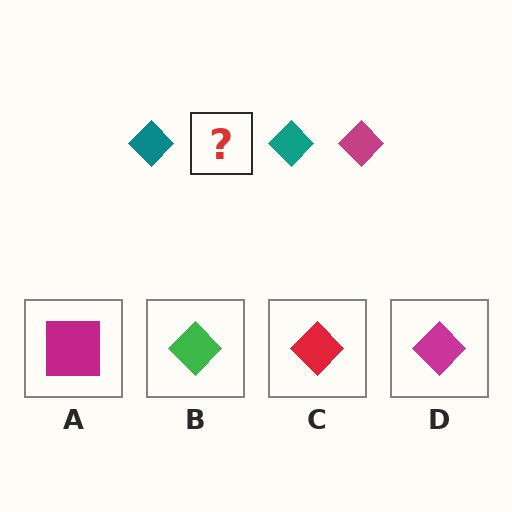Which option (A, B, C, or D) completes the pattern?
D.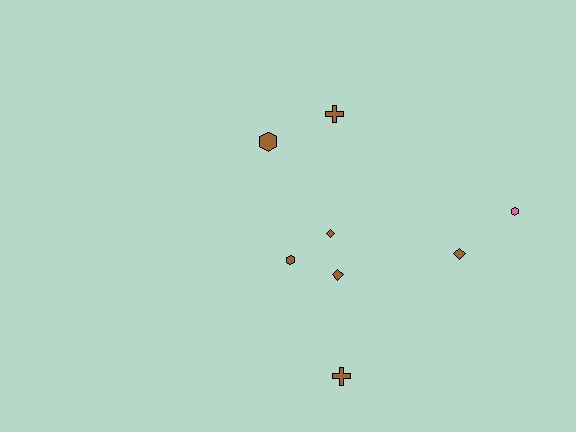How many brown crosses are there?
There are 2 brown crosses.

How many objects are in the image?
There are 8 objects.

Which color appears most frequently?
Brown, with 7 objects.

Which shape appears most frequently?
Diamond, with 3 objects.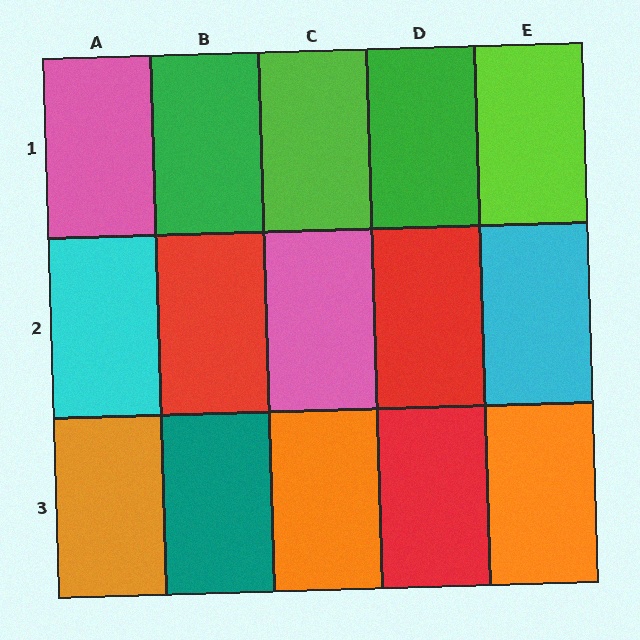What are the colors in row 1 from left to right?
Pink, green, lime, green, lime.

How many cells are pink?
2 cells are pink.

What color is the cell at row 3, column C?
Orange.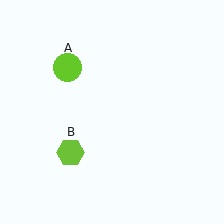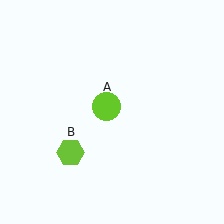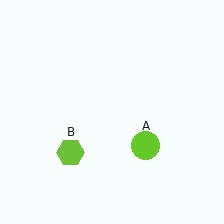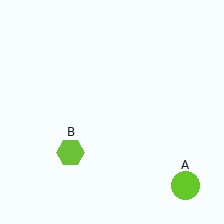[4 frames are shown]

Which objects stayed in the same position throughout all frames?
Lime hexagon (object B) remained stationary.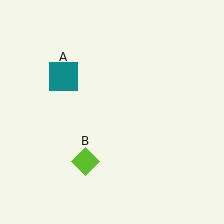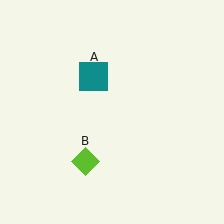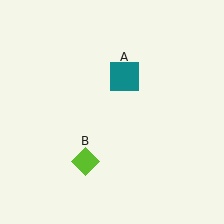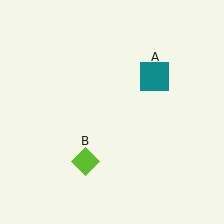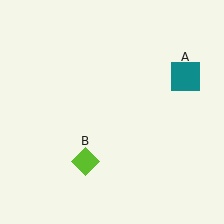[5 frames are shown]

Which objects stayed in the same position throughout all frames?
Lime diamond (object B) remained stationary.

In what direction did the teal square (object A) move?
The teal square (object A) moved right.